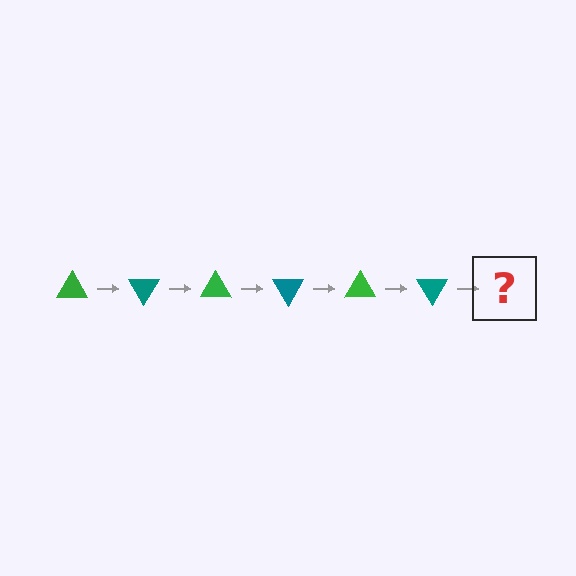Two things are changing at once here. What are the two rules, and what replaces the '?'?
The two rules are that it rotates 60 degrees each step and the color cycles through green and teal. The '?' should be a green triangle, rotated 360 degrees from the start.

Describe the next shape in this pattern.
It should be a green triangle, rotated 360 degrees from the start.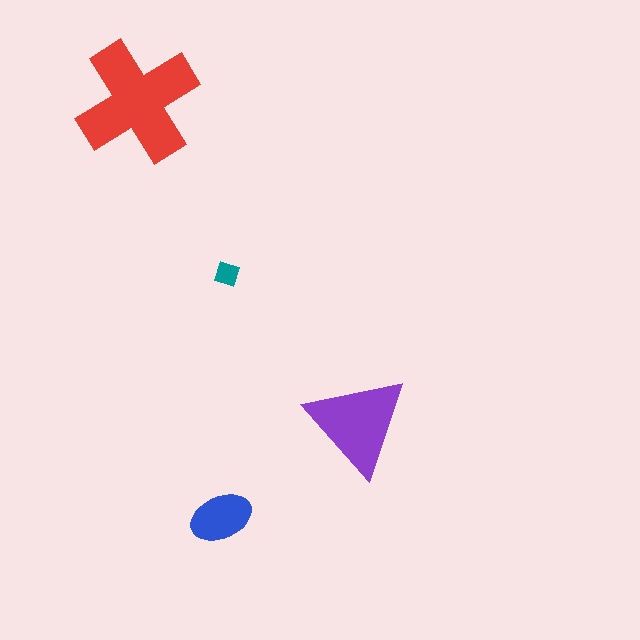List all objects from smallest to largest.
The teal diamond, the blue ellipse, the purple triangle, the red cross.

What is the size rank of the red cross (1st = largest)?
1st.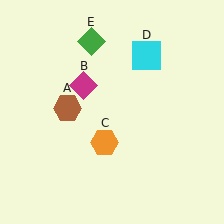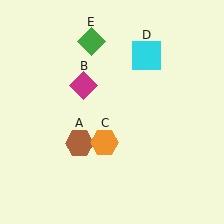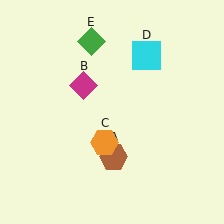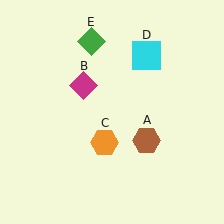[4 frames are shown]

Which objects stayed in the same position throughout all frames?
Magenta diamond (object B) and orange hexagon (object C) and cyan square (object D) and green diamond (object E) remained stationary.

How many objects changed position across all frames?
1 object changed position: brown hexagon (object A).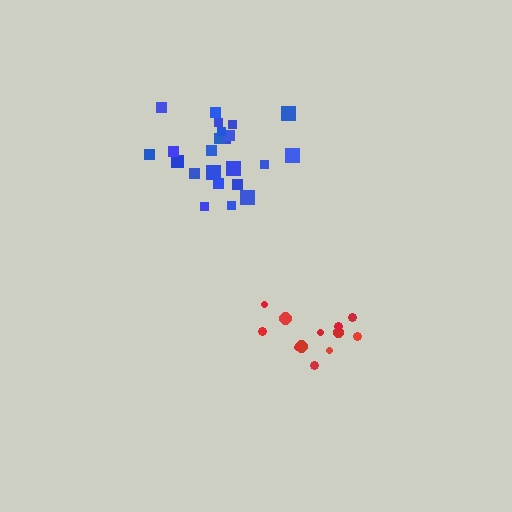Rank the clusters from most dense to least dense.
blue, red.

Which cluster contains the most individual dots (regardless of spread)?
Blue (23).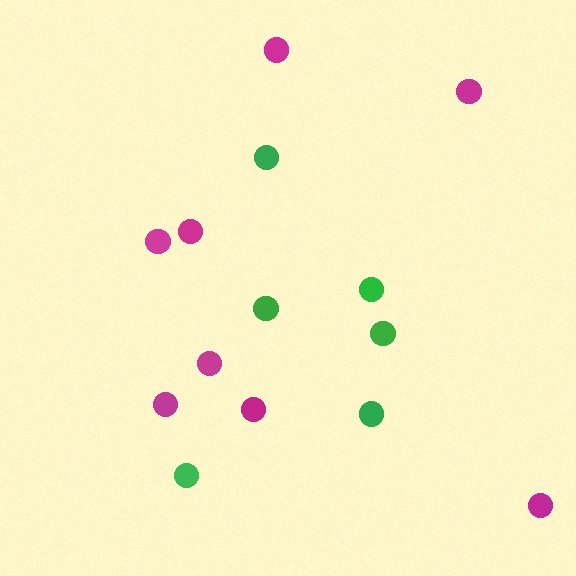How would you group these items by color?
There are 2 groups: one group of magenta circles (8) and one group of green circles (6).